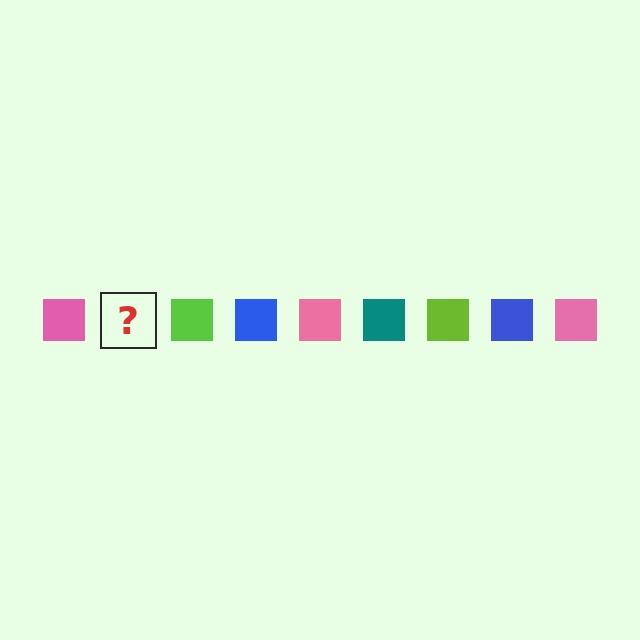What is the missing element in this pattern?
The missing element is a teal square.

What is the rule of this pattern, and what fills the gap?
The rule is that the pattern cycles through pink, teal, lime, blue squares. The gap should be filled with a teal square.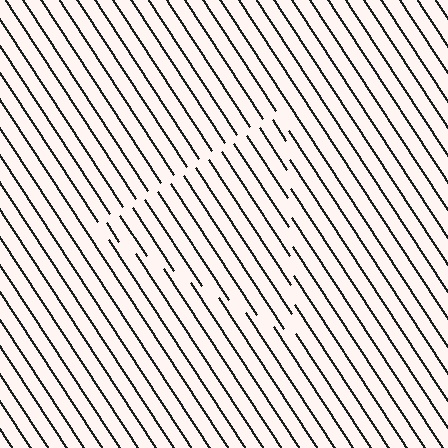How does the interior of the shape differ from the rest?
The interior of the shape contains the same grating, shifted by half a period — the contour is defined by the phase discontinuity where line-ends from the inner and outer gratings abut.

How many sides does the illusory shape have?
3 sides — the line-ends trace a triangle.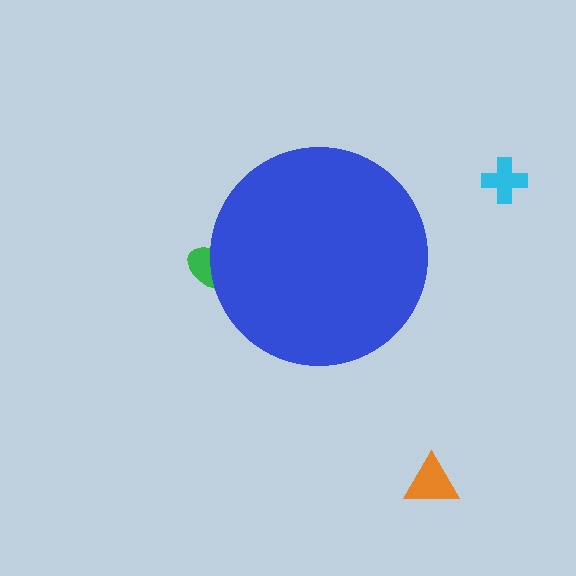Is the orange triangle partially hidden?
No, the orange triangle is fully visible.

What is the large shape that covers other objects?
A blue circle.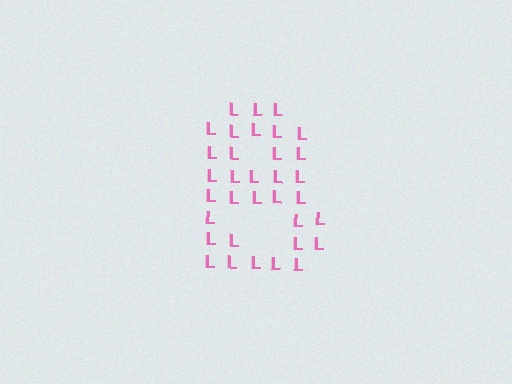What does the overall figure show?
The overall figure shows the digit 8.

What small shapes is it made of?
It is made of small letter L's.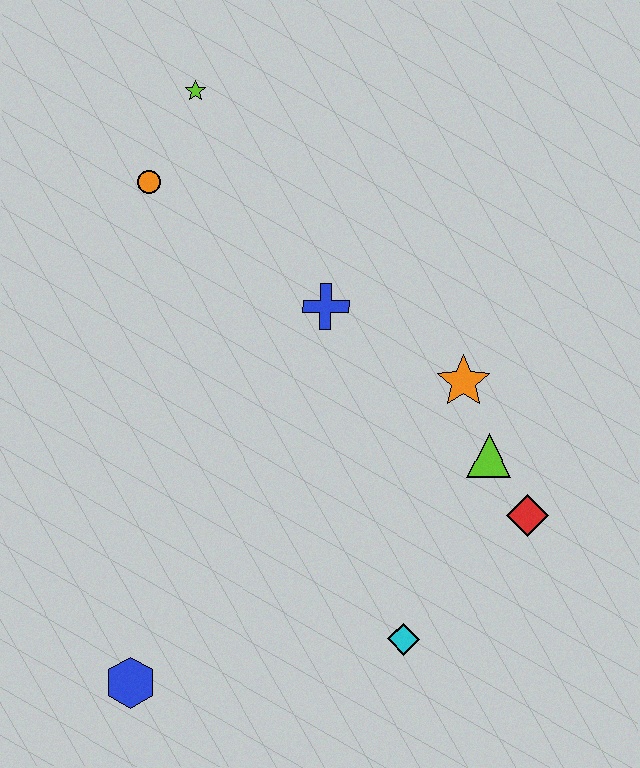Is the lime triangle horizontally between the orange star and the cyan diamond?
No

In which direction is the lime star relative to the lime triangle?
The lime star is above the lime triangle.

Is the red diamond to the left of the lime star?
No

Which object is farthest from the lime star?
The blue hexagon is farthest from the lime star.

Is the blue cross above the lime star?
No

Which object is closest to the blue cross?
The orange star is closest to the blue cross.